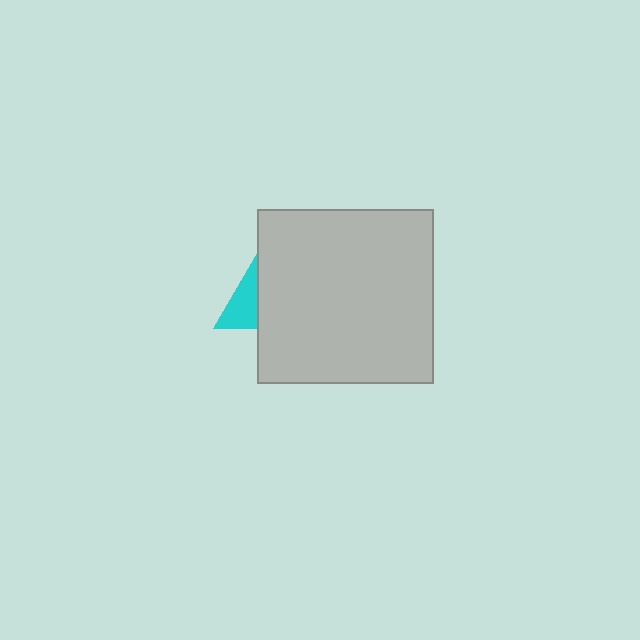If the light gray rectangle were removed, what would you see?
You would see the complete cyan triangle.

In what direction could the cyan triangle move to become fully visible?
The cyan triangle could move left. That would shift it out from behind the light gray rectangle entirely.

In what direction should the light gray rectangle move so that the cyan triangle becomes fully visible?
The light gray rectangle should move right. That is the shortest direction to clear the overlap and leave the cyan triangle fully visible.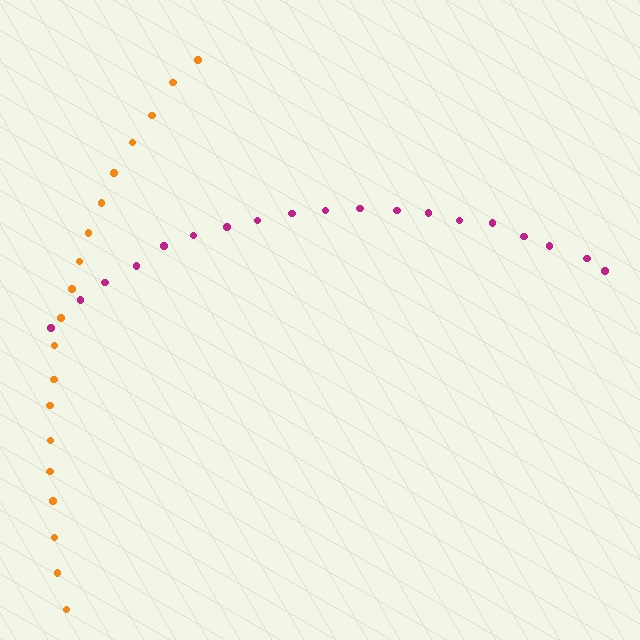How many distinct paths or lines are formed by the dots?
There are 2 distinct paths.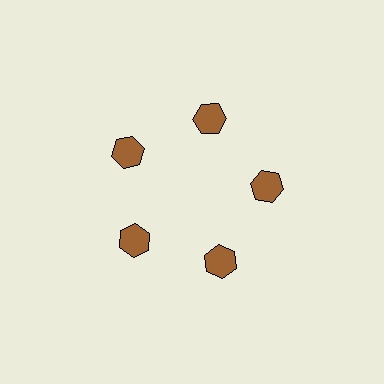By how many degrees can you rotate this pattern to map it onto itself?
The pattern maps onto itself every 72 degrees of rotation.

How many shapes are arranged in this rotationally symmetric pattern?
There are 5 shapes, arranged in 5 groups of 1.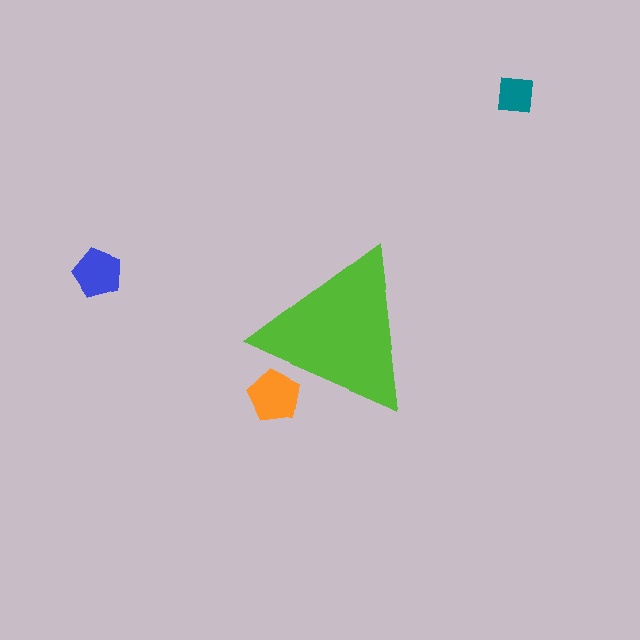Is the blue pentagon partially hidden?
No, the blue pentagon is fully visible.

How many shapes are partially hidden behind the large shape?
1 shape is partially hidden.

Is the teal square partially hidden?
No, the teal square is fully visible.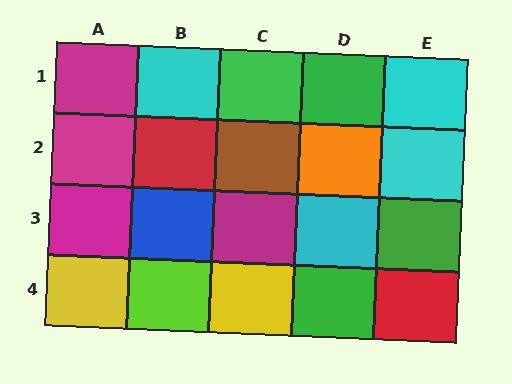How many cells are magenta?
4 cells are magenta.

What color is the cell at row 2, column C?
Brown.